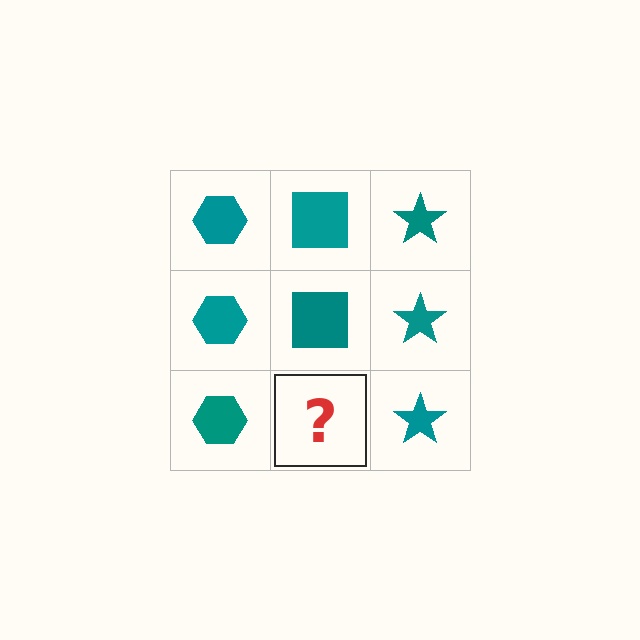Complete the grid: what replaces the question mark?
The question mark should be replaced with a teal square.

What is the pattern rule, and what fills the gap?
The rule is that each column has a consistent shape. The gap should be filled with a teal square.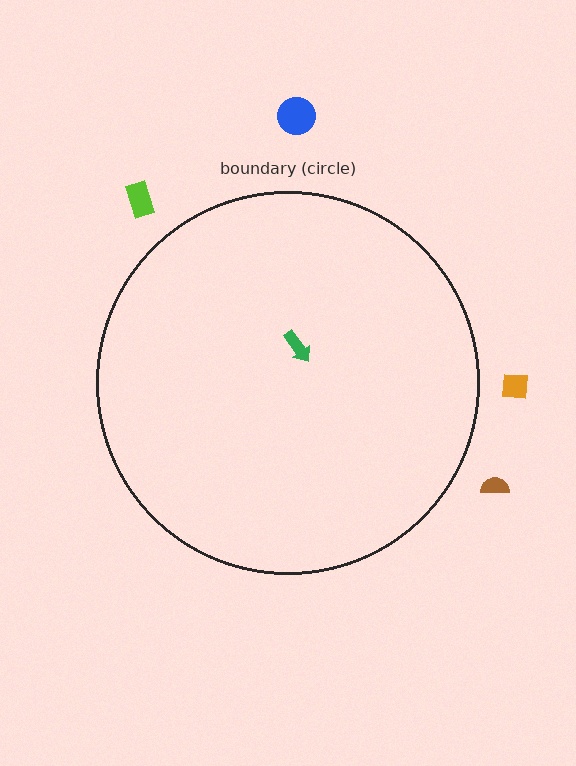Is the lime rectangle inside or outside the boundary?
Outside.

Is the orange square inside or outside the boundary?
Outside.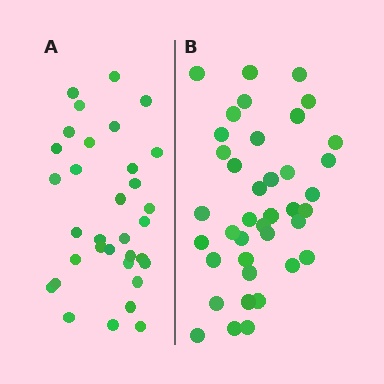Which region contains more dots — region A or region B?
Region B (the right region) has more dots.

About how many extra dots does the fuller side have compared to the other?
Region B has about 6 more dots than region A.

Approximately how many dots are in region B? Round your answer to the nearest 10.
About 40 dots. (The exact count is 39, which rounds to 40.)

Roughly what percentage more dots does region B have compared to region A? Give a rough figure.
About 20% more.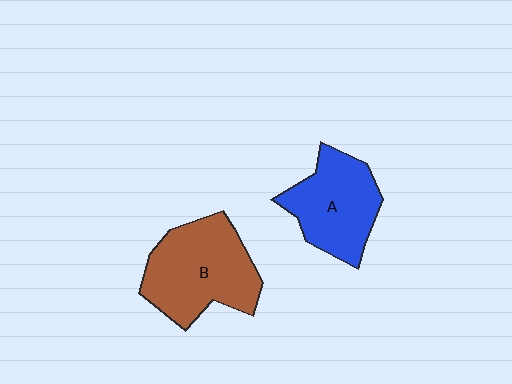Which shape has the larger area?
Shape B (brown).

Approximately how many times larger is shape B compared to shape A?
Approximately 1.2 times.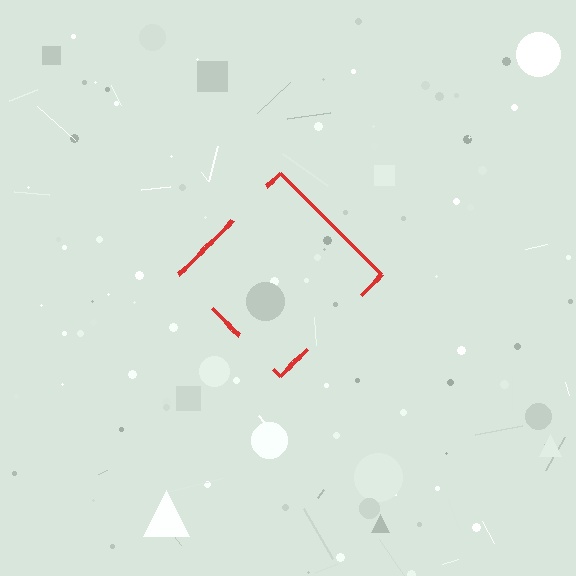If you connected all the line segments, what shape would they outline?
They would outline a diamond.